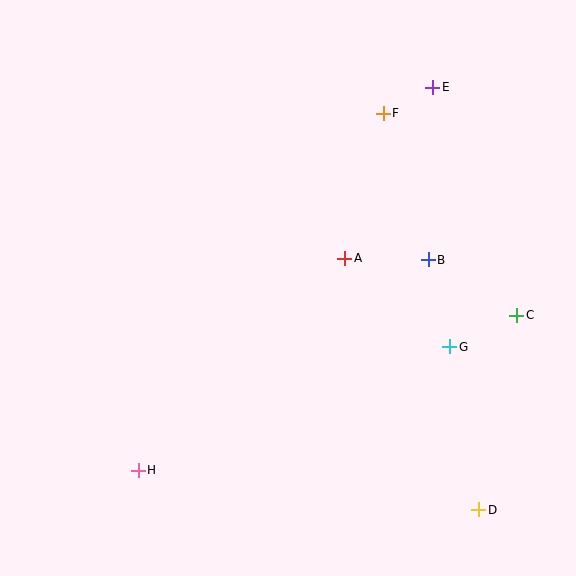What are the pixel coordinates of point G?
Point G is at (450, 347).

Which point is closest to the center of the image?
Point A at (345, 258) is closest to the center.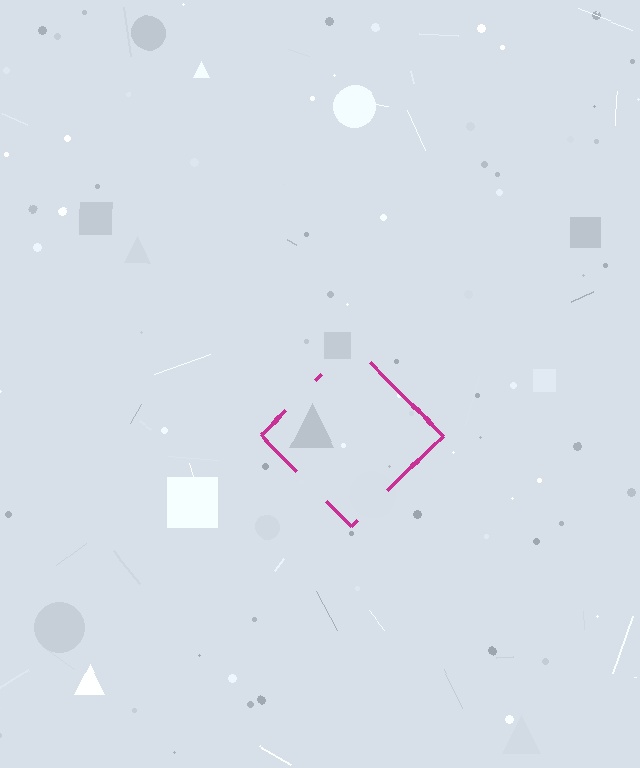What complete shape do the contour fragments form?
The contour fragments form a diamond.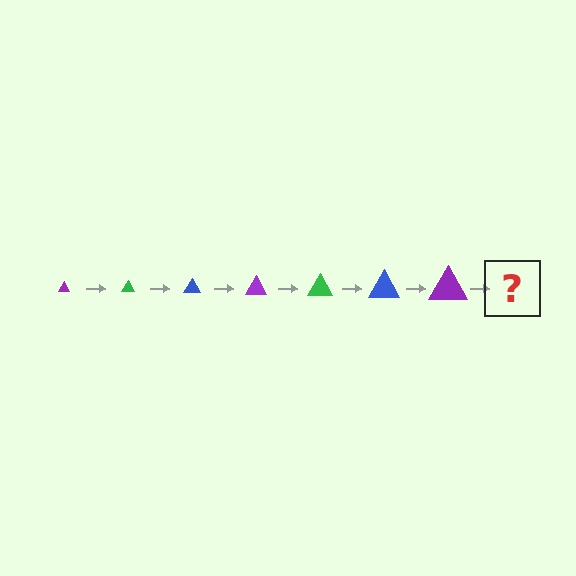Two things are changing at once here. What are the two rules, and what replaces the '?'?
The two rules are that the triangle grows larger each step and the color cycles through purple, green, and blue. The '?' should be a green triangle, larger than the previous one.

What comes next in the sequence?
The next element should be a green triangle, larger than the previous one.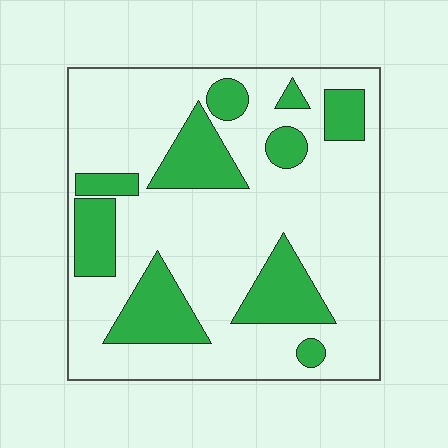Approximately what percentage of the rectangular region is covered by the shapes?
Approximately 25%.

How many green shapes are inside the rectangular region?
10.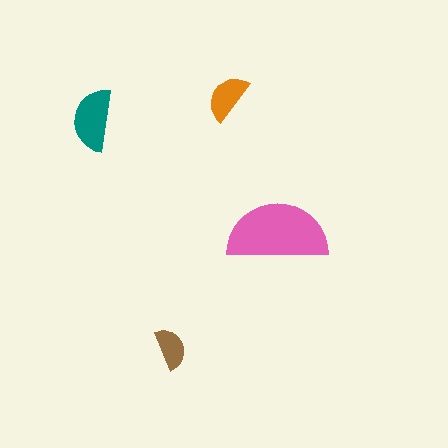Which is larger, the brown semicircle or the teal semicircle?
The teal one.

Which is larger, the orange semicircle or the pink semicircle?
The pink one.